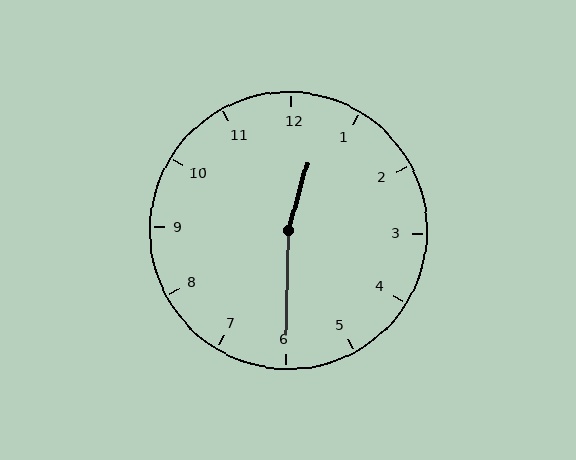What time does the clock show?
12:30.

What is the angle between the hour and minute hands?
Approximately 165 degrees.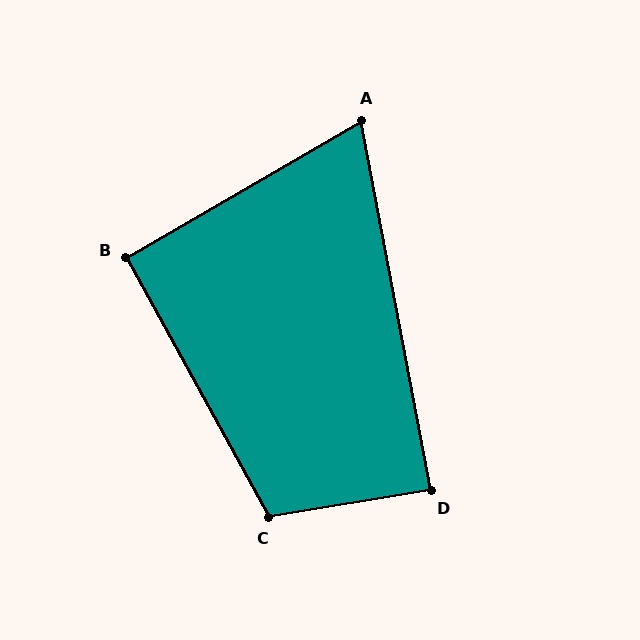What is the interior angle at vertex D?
Approximately 89 degrees (approximately right).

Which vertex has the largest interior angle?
C, at approximately 110 degrees.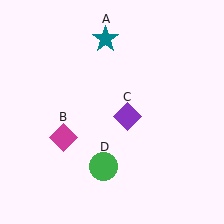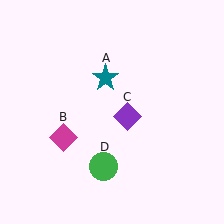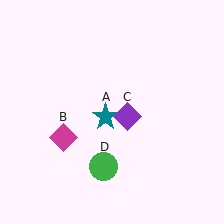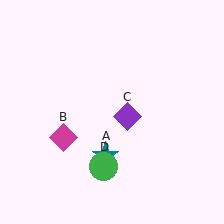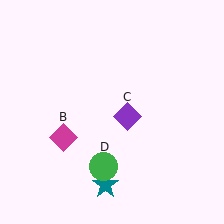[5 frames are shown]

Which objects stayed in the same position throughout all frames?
Magenta diamond (object B) and purple diamond (object C) and green circle (object D) remained stationary.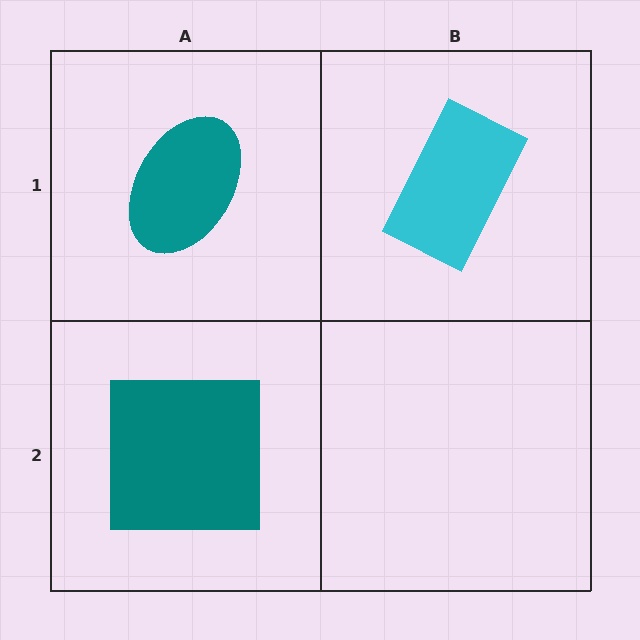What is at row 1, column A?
A teal ellipse.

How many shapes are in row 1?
2 shapes.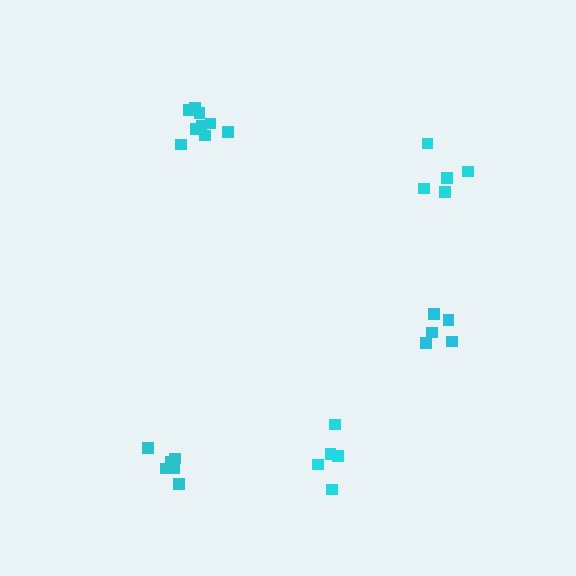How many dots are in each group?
Group 1: 5 dots, Group 2: 5 dots, Group 3: 6 dots, Group 4: 9 dots, Group 5: 5 dots (30 total).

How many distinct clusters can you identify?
There are 5 distinct clusters.